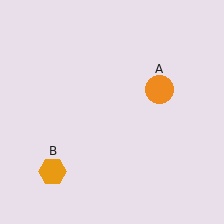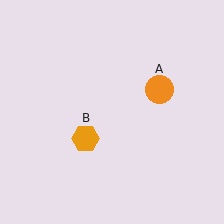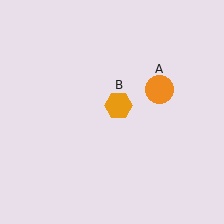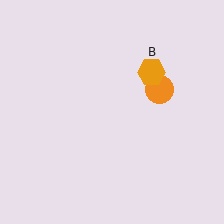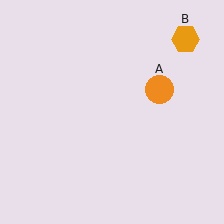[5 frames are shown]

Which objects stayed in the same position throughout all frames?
Orange circle (object A) remained stationary.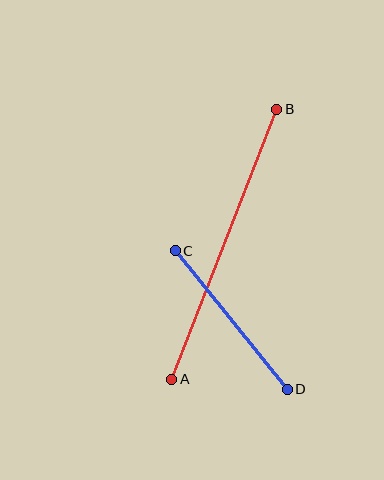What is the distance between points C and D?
The distance is approximately 178 pixels.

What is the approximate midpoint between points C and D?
The midpoint is at approximately (231, 320) pixels.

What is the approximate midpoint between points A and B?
The midpoint is at approximately (224, 244) pixels.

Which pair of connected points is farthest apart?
Points A and B are farthest apart.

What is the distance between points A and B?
The distance is approximately 289 pixels.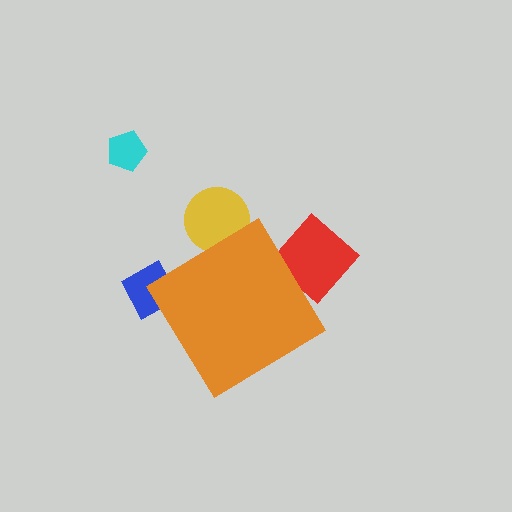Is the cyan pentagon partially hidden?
No, the cyan pentagon is fully visible.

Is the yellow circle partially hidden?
Yes, the yellow circle is partially hidden behind the orange diamond.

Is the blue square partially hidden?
Yes, the blue square is partially hidden behind the orange diamond.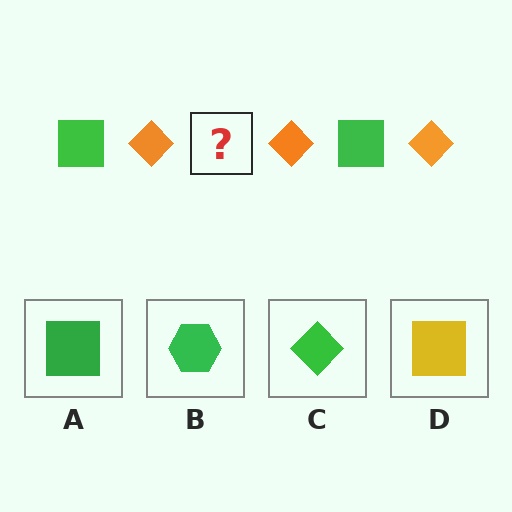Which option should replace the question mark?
Option A.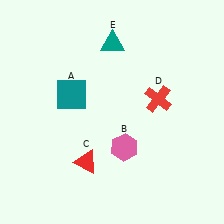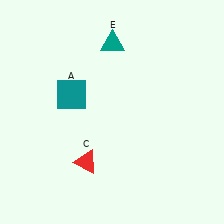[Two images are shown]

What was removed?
The pink hexagon (B), the red cross (D) were removed in Image 2.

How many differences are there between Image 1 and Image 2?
There are 2 differences between the two images.